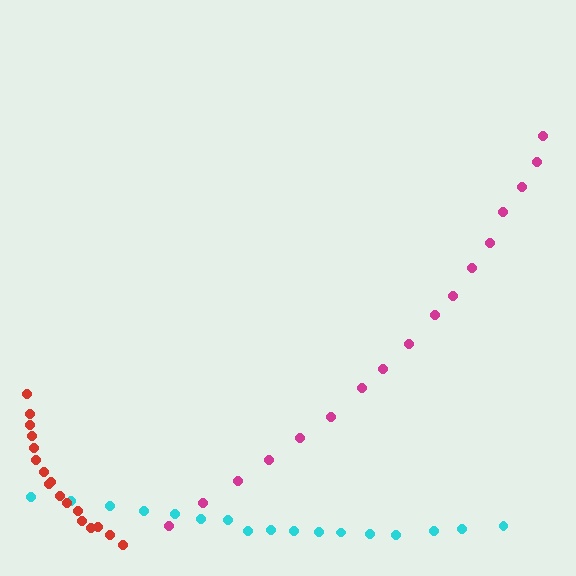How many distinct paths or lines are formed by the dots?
There are 3 distinct paths.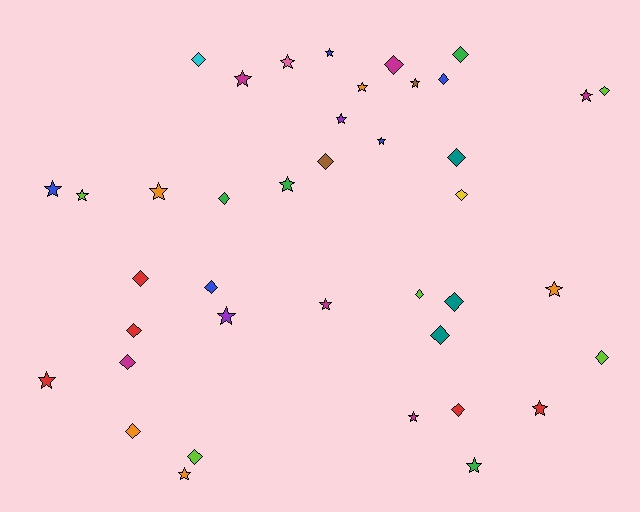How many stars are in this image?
There are 20 stars.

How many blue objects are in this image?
There are 5 blue objects.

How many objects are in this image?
There are 40 objects.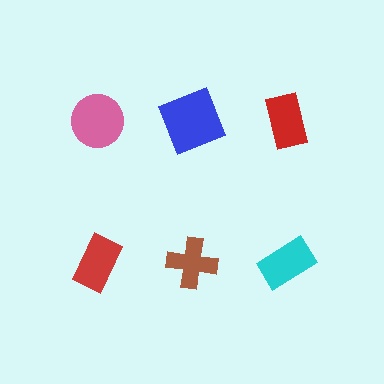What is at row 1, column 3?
A red rectangle.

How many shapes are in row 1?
3 shapes.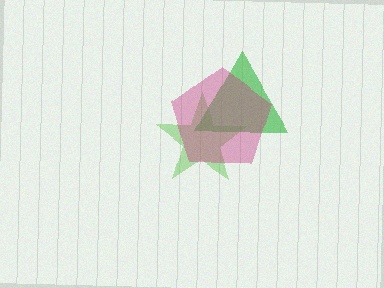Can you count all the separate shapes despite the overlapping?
Yes, there are 3 separate shapes.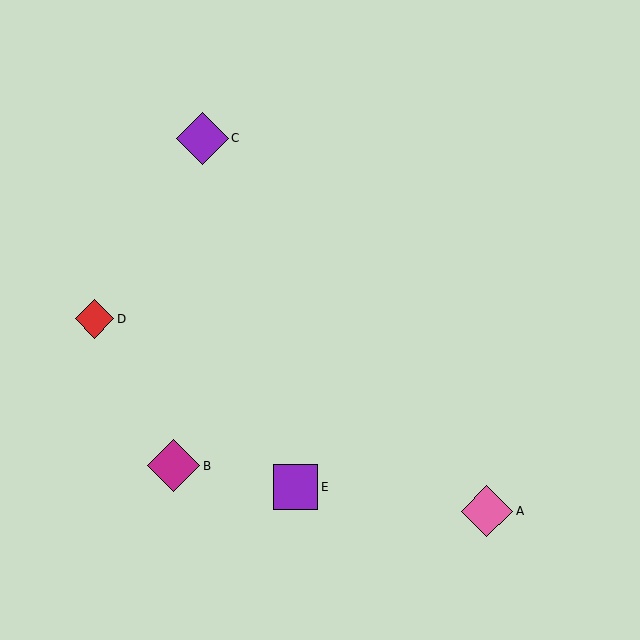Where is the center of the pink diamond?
The center of the pink diamond is at (487, 511).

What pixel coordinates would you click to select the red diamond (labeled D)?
Click at (94, 319) to select the red diamond D.